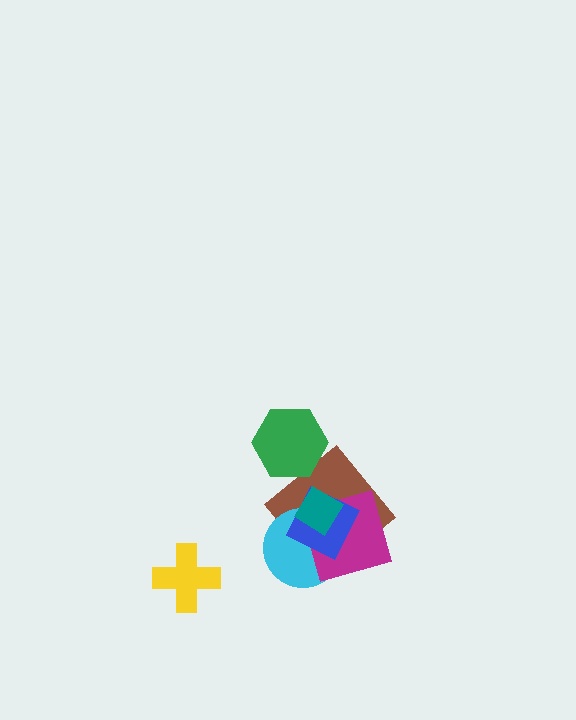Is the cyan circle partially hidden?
Yes, it is partially covered by another shape.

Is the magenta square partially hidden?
Yes, it is partially covered by another shape.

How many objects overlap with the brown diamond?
4 objects overlap with the brown diamond.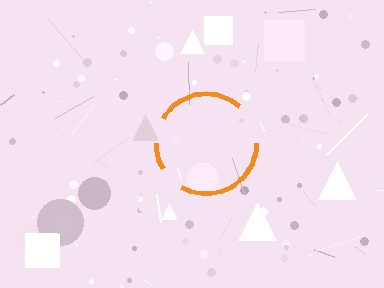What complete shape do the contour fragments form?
The contour fragments form a circle.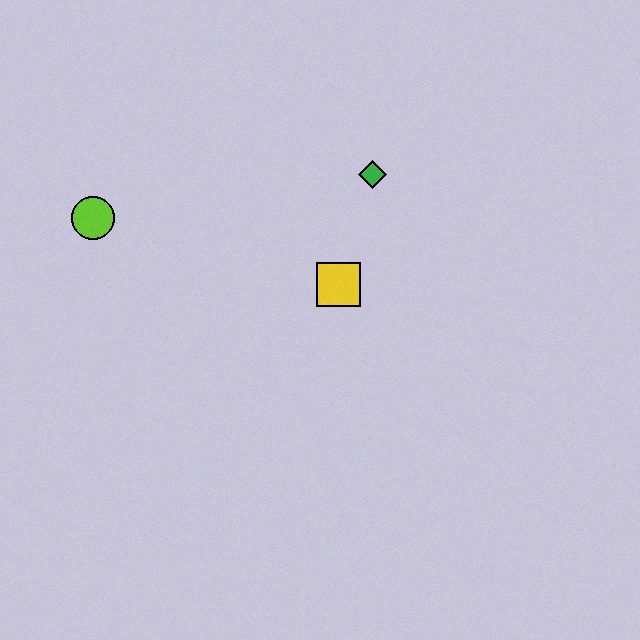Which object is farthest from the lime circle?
The green diamond is farthest from the lime circle.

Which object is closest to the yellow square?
The green diamond is closest to the yellow square.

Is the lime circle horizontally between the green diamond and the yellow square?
No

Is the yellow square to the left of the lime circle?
No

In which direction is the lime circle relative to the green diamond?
The lime circle is to the left of the green diamond.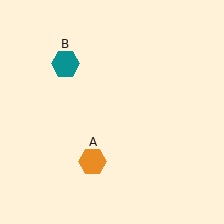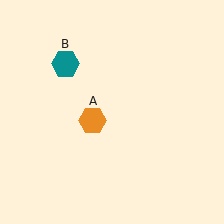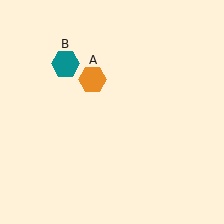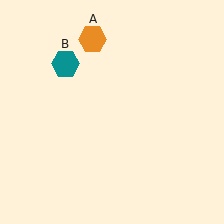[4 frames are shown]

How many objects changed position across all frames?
1 object changed position: orange hexagon (object A).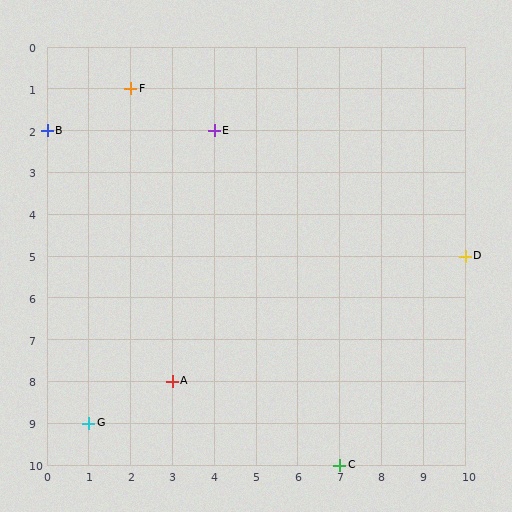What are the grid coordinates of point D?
Point D is at grid coordinates (10, 5).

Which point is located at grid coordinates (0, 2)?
Point B is at (0, 2).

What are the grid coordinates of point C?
Point C is at grid coordinates (7, 10).